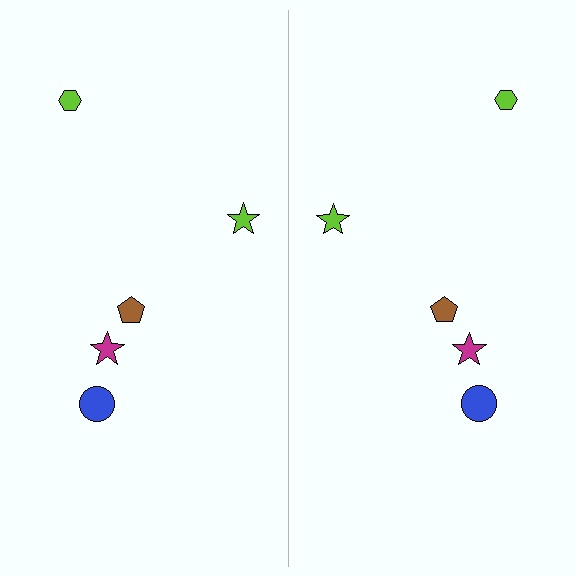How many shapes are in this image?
There are 10 shapes in this image.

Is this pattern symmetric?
Yes, this pattern has bilateral (reflection) symmetry.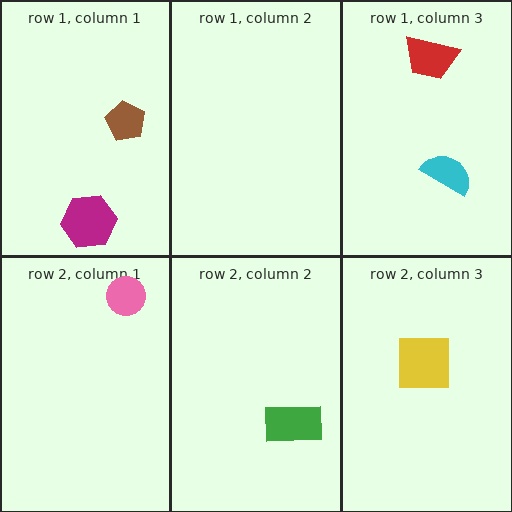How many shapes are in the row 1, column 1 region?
2.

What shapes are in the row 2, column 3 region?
The yellow square.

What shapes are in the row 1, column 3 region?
The red trapezoid, the cyan semicircle.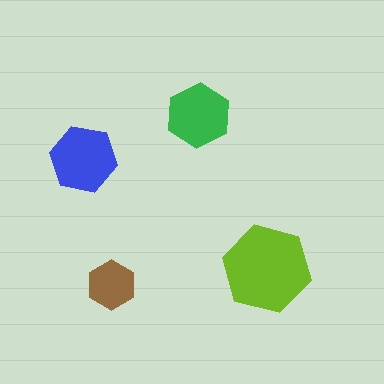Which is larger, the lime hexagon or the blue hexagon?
The lime one.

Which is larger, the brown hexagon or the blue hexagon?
The blue one.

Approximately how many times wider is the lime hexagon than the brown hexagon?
About 2 times wider.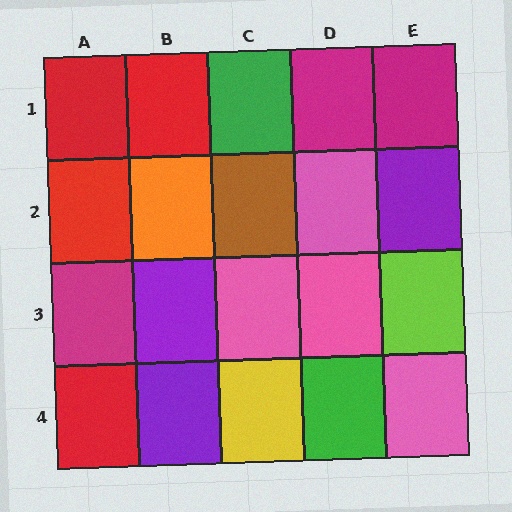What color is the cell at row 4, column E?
Pink.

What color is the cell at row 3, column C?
Pink.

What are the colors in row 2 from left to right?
Red, orange, brown, pink, purple.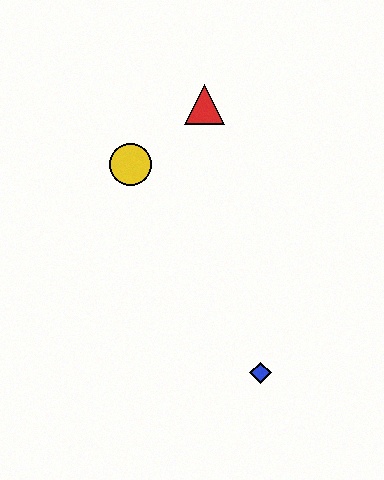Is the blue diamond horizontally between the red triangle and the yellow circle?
No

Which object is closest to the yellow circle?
The red triangle is closest to the yellow circle.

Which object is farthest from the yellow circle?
The blue diamond is farthest from the yellow circle.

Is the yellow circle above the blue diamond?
Yes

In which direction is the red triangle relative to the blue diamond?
The red triangle is above the blue diamond.